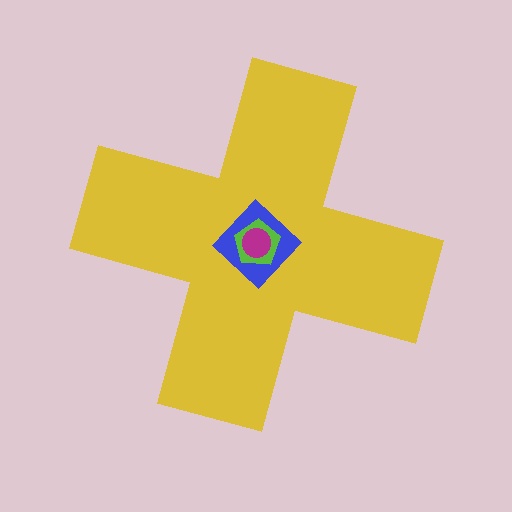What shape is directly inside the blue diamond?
The lime pentagon.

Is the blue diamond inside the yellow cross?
Yes.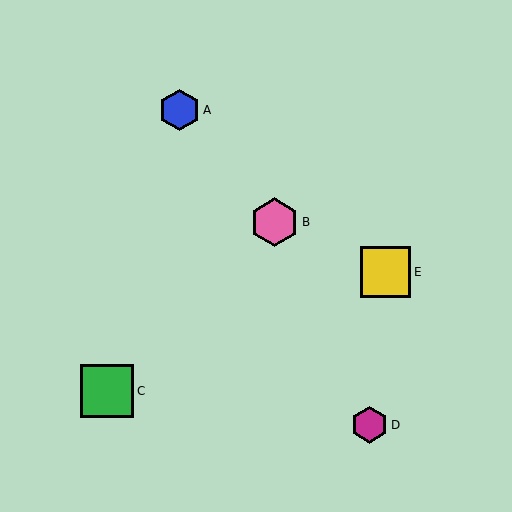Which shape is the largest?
The green square (labeled C) is the largest.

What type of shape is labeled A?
Shape A is a blue hexagon.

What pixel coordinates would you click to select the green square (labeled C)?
Click at (107, 391) to select the green square C.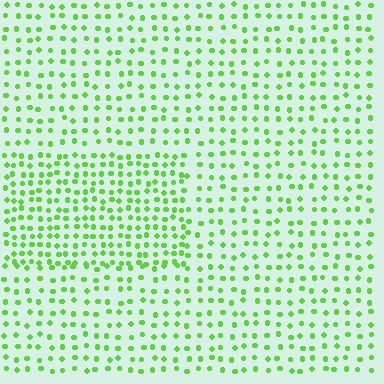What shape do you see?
I see a rectangle.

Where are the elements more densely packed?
The elements are more densely packed inside the rectangle boundary.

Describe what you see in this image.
The image contains small lime elements arranged at two different densities. A rectangle-shaped region is visible where the elements are more densely packed than the surrounding area.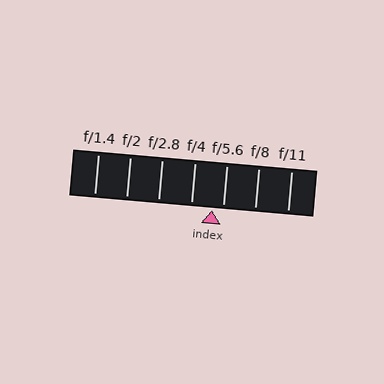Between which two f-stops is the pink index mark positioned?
The index mark is between f/4 and f/5.6.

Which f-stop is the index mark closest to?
The index mark is closest to f/5.6.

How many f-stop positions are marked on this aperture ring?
There are 7 f-stop positions marked.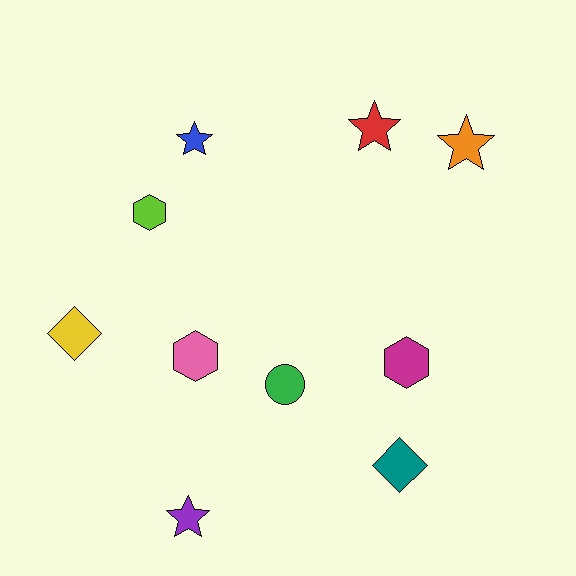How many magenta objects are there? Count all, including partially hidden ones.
There is 1 magenta object.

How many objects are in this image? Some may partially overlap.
There are 10 objects.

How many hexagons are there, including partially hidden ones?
There are 3 hexagons.